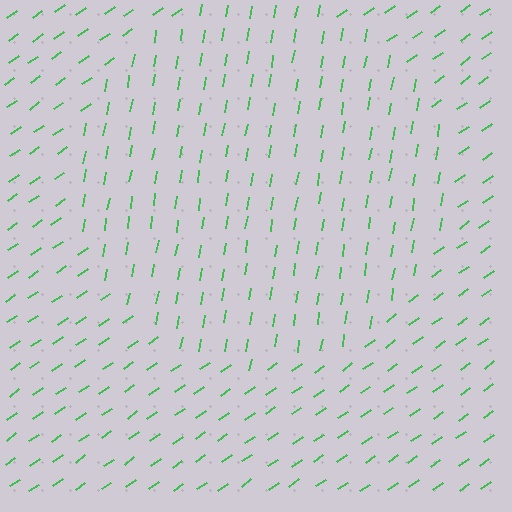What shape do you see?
I see a circle.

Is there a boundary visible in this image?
Yes, there is a texture boundary formed by a change in line orientation.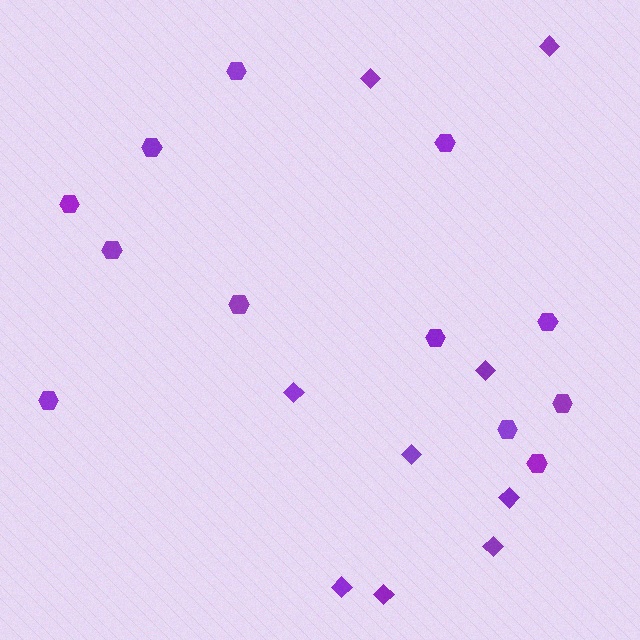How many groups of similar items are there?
There are 2 groups: one group of diamonds (9) and one group of hexagons (12).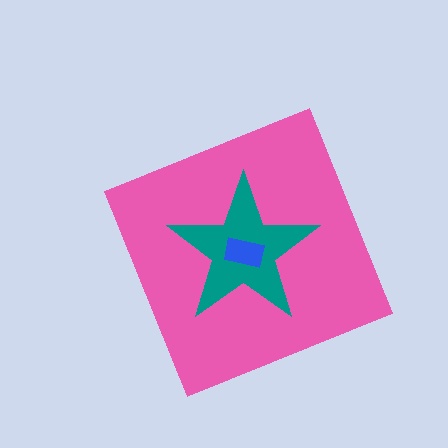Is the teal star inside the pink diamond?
Yes.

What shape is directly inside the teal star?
The blue rectangle.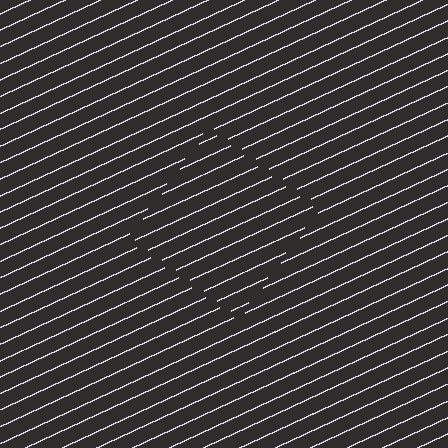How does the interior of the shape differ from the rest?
The interior of the shape contains the same grating, shifted by half a period — the contour is defined by the phase discontinuity where line-ends from the inner and outer gratings abut.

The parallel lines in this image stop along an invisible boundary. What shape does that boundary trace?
An illusory square. The interior of the shape contains the same grating, shifted by half a period — the contour is defined by the phase discontinuity where line-ends from the inner and outer gratings abut.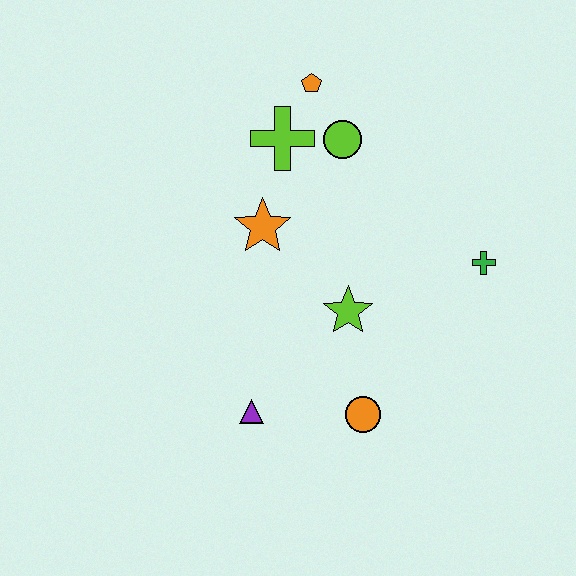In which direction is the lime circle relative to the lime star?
The lime circle is above the lime star.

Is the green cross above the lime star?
Yes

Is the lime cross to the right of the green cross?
No